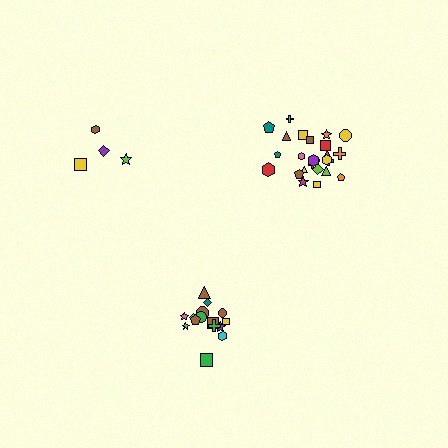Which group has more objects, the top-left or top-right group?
The top-right group.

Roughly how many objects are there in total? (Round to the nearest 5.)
Roughly 45 objects in total.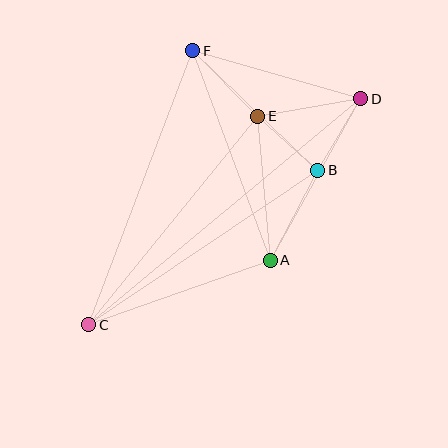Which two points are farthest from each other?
Points C and D are farthest from each other.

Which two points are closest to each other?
Points B and E are closest to each other.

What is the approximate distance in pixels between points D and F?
The distance between D and F is approximately 175 pixels.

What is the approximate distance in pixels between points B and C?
The distance between B and C is approximately 276 pixels.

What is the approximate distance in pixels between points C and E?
The distance between C and E is approximately 269 pixels.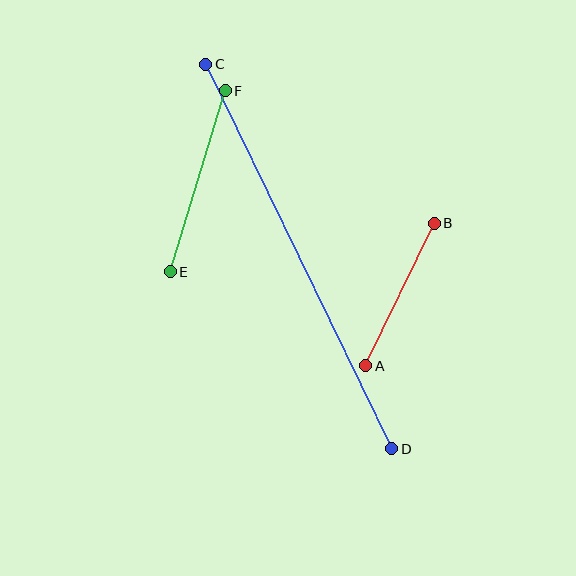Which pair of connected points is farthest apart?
Points C and D are farthest apart.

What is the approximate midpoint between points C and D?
The midpoint is at approximately (299, 257) pixels.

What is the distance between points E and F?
The distance is approximately 189 pixels.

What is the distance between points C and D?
The distance is approximately 427 pixels.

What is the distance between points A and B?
The distance is approximately 158 pixels.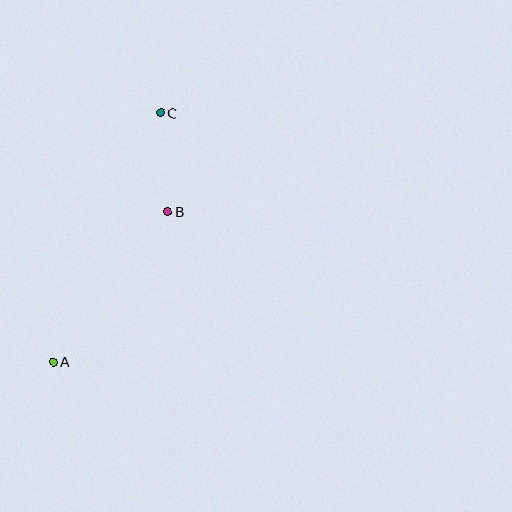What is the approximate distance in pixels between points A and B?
The distance between A and B is approximately 189 pixels.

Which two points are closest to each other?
Points B and C are closest to each other.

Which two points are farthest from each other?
Points A and C are farthest from each other.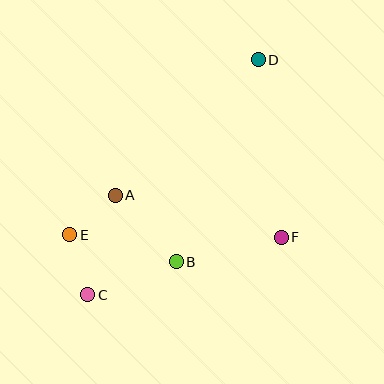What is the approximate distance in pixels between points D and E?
The distance between D and E is approximately 257 pixels.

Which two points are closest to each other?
Points A and E are closest to each other.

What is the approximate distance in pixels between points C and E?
The distance between C and E is approximately 63 pixels.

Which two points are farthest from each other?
Points C and D are farthest from each other.